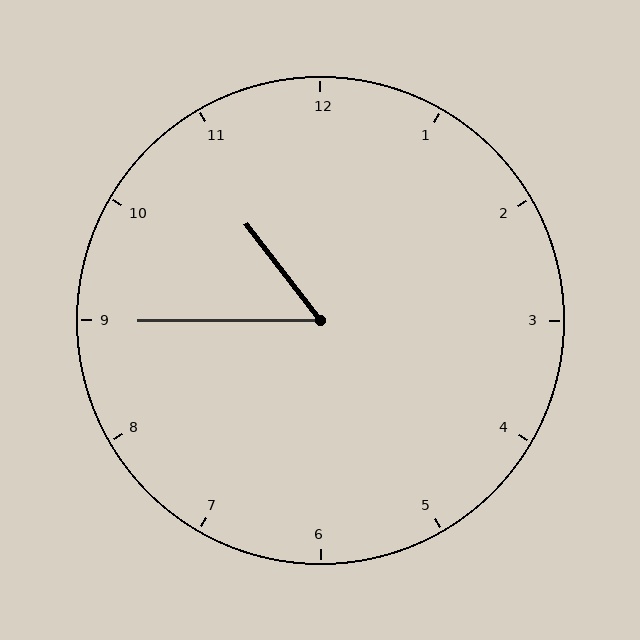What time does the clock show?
10:45.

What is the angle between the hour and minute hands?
Approximately 52 degrees.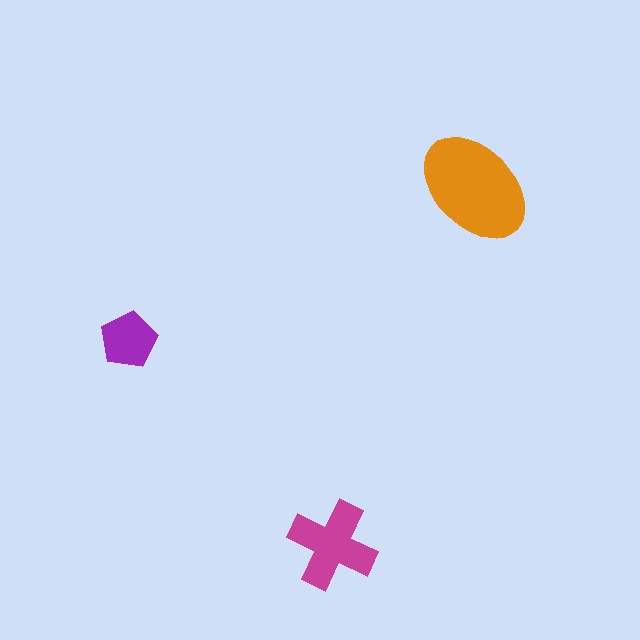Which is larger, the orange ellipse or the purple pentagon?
The orange ellipse.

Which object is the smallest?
The purple pentagon.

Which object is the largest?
The orange ellipse.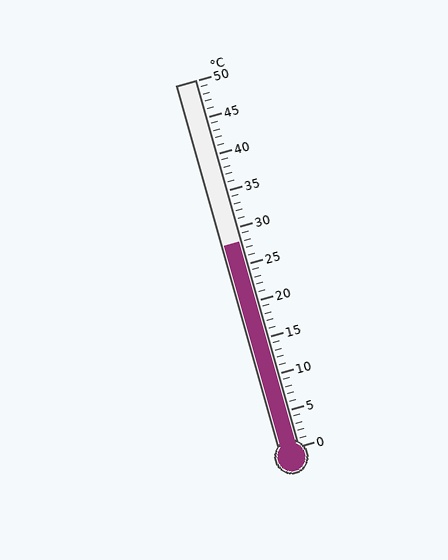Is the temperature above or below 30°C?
The temperature is below 30°C.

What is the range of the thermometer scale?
The thermometer scale ranges from 0°C to 50°C.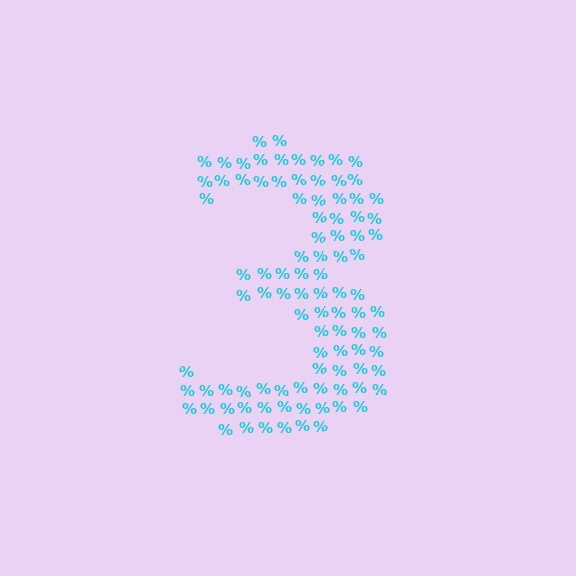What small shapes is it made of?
It is made of small percent signs.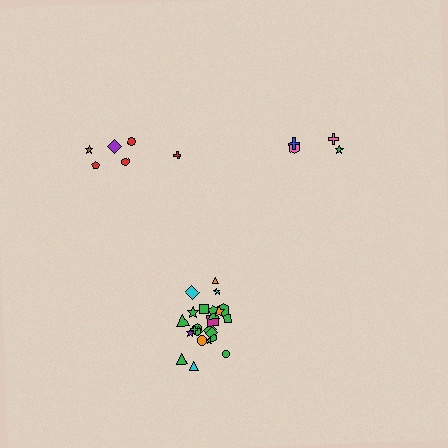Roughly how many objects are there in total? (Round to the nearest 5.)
Roughly 35 objects in total.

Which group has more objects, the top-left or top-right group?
The top-left group.